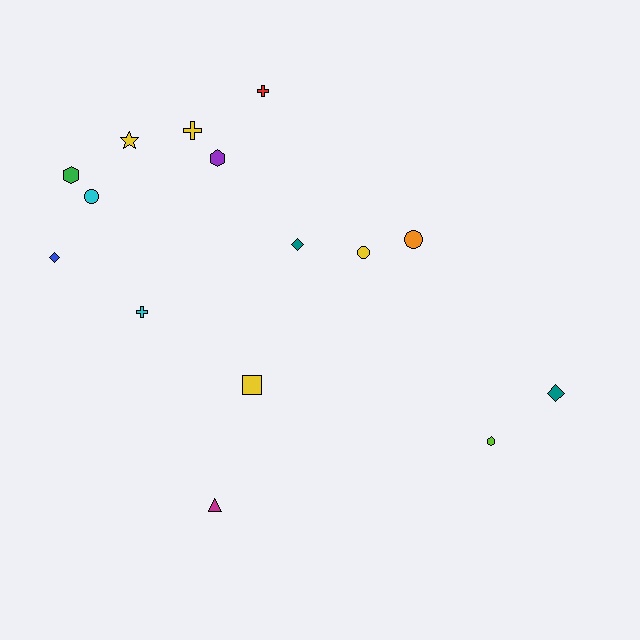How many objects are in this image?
There are 15 objects.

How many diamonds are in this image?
There are 3 diamonds.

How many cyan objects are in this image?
There are 2 cyan objects.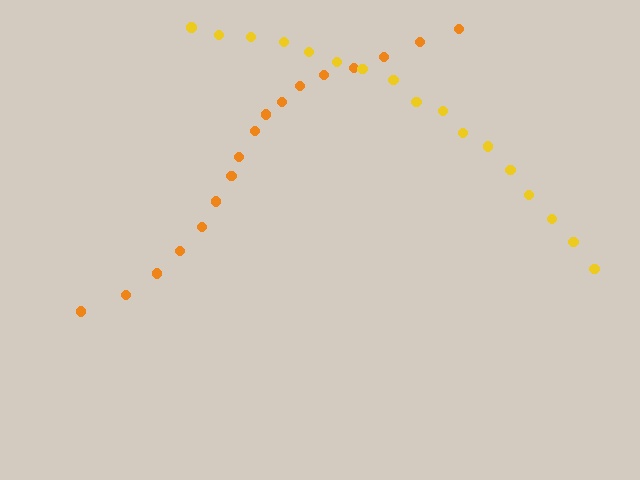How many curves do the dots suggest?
There are 2 distinct paths.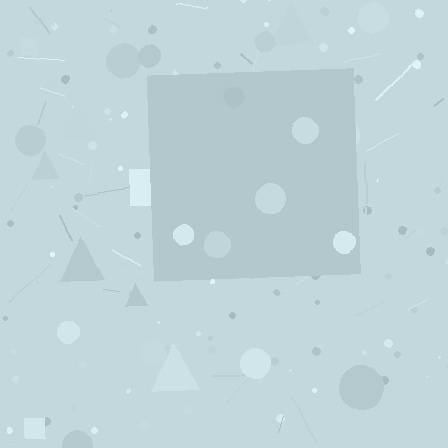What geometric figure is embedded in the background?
A square is embedded in the background.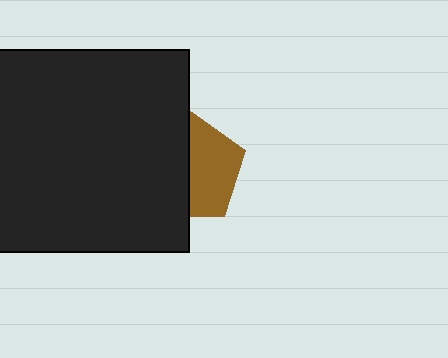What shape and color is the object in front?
The object in front is a black rectangle.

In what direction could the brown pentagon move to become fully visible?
The brown pentagon could move right. That would shift it out from behind the black rectangle entirely.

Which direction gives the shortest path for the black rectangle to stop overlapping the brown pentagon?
Moving left gives the shortest separation.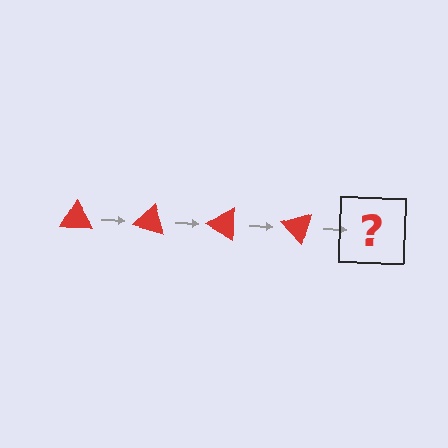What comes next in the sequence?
The next element should be a red triangle rotated 60 degrees.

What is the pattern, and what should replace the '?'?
The pattern is that the triangle rotates 15 degrees each step. The '?' should be a red triangle rotated 60 degrees.